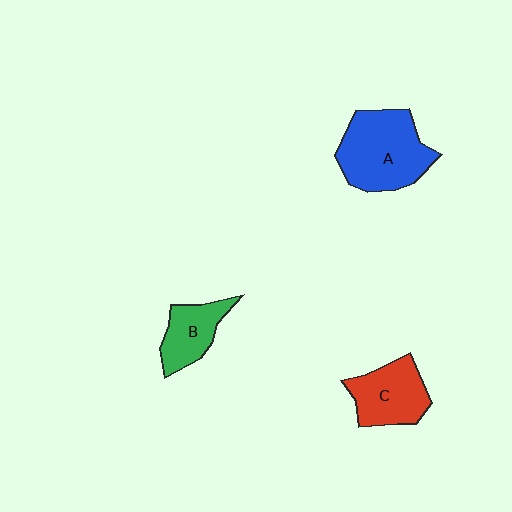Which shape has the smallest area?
Shape B (green).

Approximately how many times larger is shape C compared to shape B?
Approximately 1.3 times.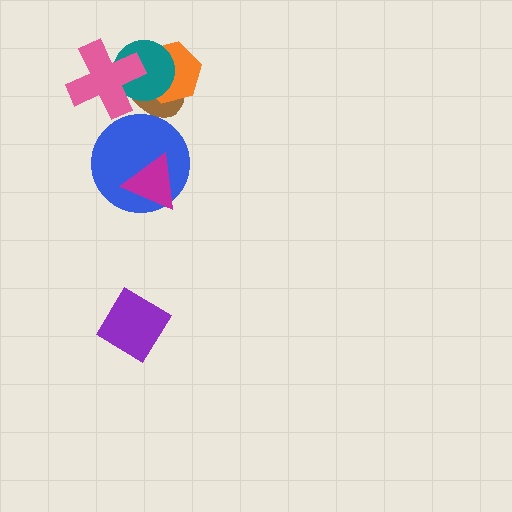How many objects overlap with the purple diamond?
0 objects overlap with the purple diamond.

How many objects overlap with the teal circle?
3 objects overlap with the teal circle.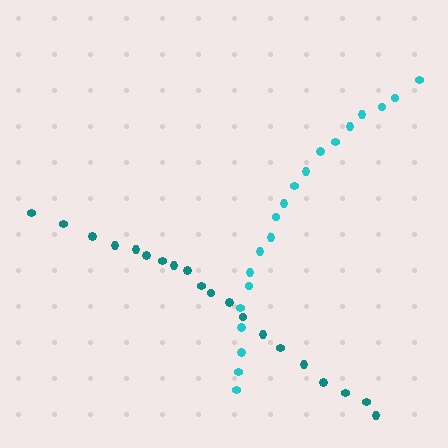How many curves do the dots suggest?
There are 2 distinct paths.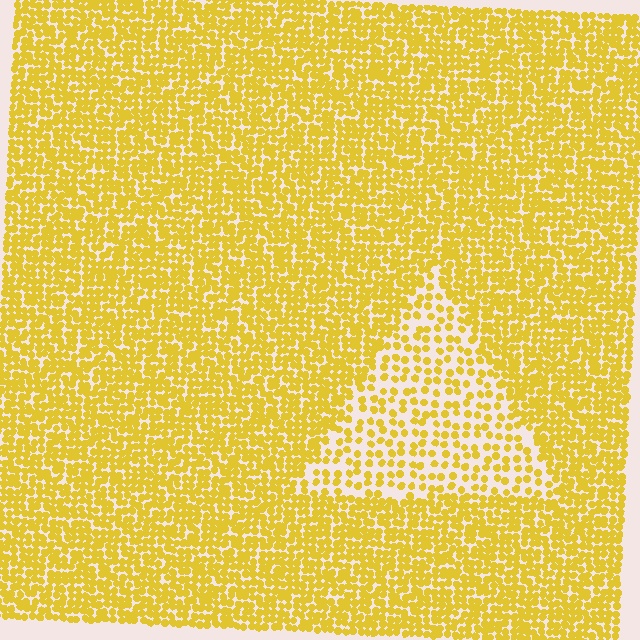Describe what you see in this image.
The image contains small yellow elements arranged at two different densities. A triangle-shaped region is visible where the elements are less densely packed than the surrounding area.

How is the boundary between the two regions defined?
The boundary is defined by a change in element density (approximately 2.1x ratio). All elements are the same color, size, and shape.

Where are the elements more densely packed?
The elements are more densely packed outside the triangle boundary.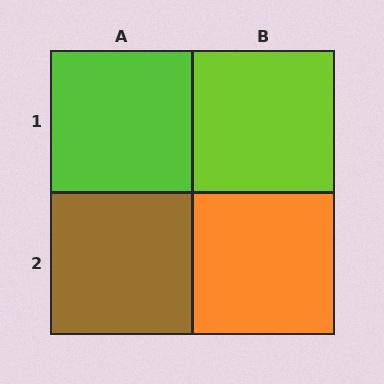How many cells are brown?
1 cell is brown.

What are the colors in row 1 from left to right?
Lime, lime.